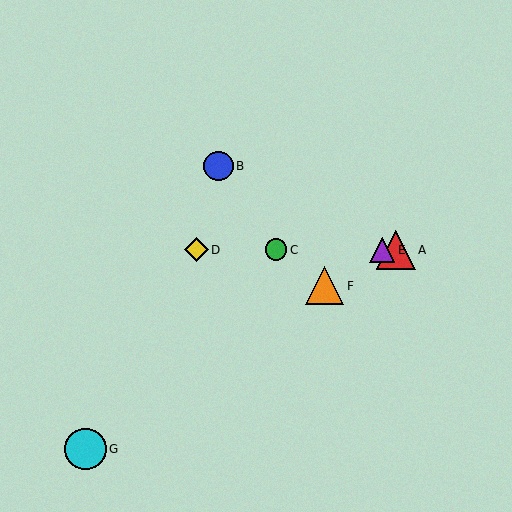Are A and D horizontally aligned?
Yes, both are at y≈250.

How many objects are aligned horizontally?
4 objects (A, C, D, E) are aligned horizontally.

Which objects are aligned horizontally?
Objects A, C, D, E are aligned horizontally.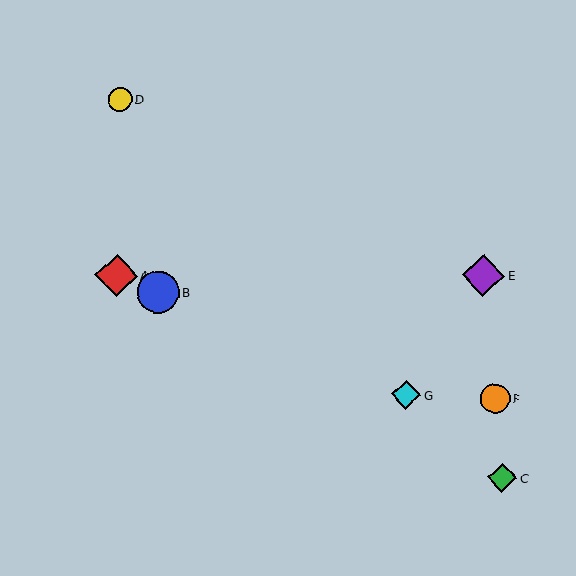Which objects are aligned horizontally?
Objects F, G are aligned horizontally.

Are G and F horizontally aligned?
Yes, both are at y≈395.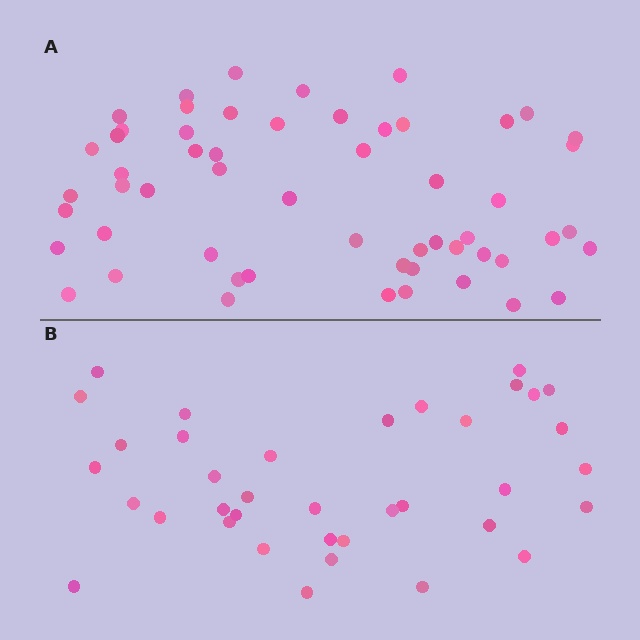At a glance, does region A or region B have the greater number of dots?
Region A (the top region) has more dots.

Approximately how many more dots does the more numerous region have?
Region A has approximately 20 more dots than region B.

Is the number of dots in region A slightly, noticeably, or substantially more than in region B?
Region A has substantially more. The ratio is roughly 1.5 to 1.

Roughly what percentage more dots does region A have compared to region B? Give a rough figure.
About 50% more.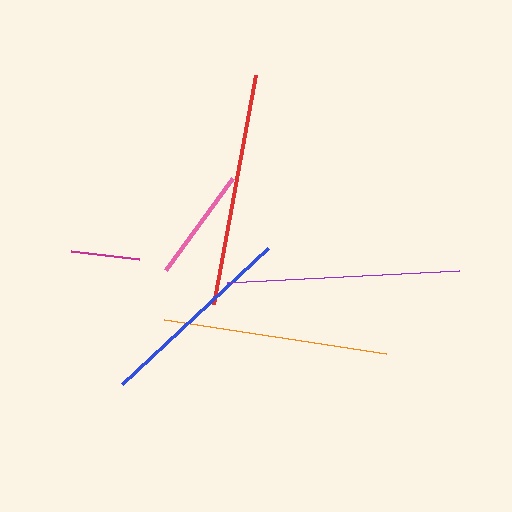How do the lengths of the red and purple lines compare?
The red and purple lines are approximately the same length.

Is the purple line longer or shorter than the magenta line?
The purple line is longer than the magenta line.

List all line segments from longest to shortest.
From longest to shortest: red, purple, orange, blue, pink, magenta.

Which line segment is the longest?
The red line is the longest at approximately 233 pixels.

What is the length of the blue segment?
The blue segment is approximately 200 pixels long.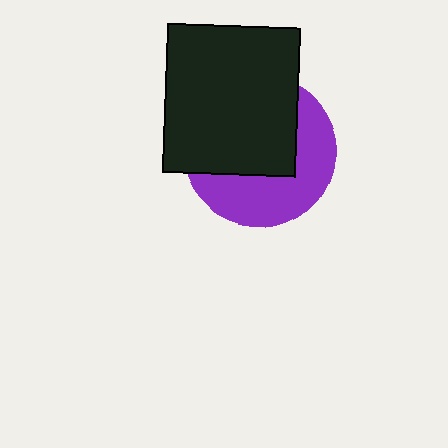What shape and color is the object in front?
The object in front is a black rectangle.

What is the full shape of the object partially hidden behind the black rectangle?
The partially hidden object is a purple circle.